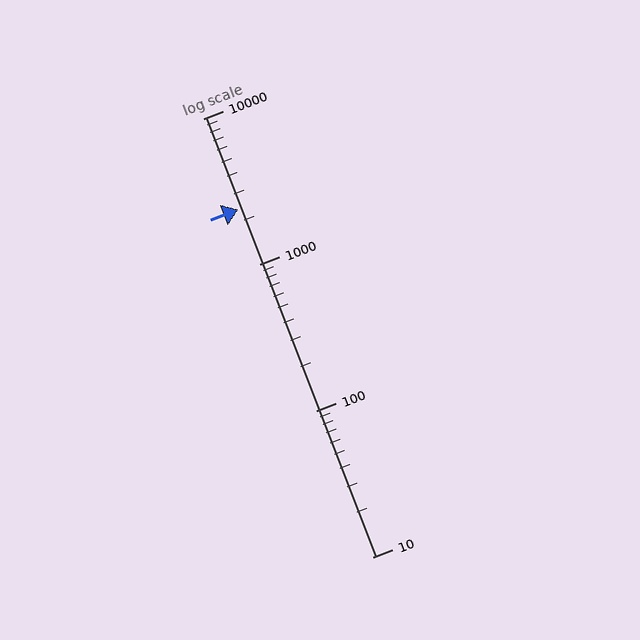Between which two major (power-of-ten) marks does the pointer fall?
The pointer is between 1000 and 10000.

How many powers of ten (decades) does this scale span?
The scale spans 3 decades, from 10 to 10000.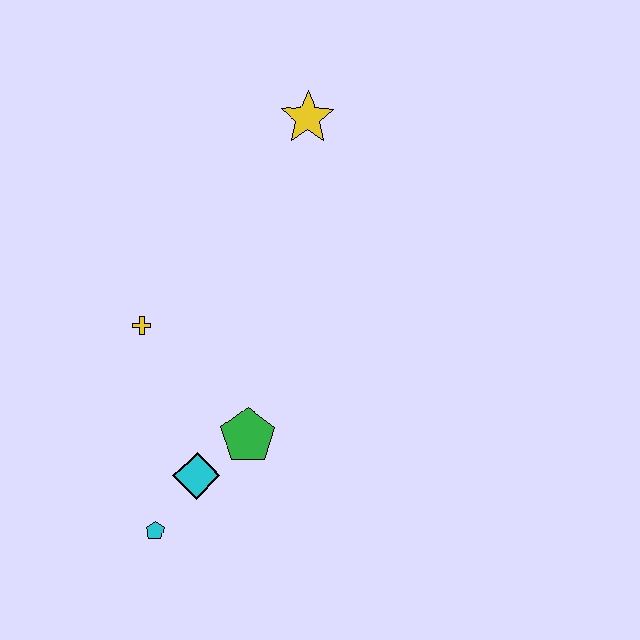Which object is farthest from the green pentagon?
The yellow star is farthest from the green pentagon.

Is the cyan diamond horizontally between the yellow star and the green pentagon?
No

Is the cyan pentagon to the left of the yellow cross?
No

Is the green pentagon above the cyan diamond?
Yes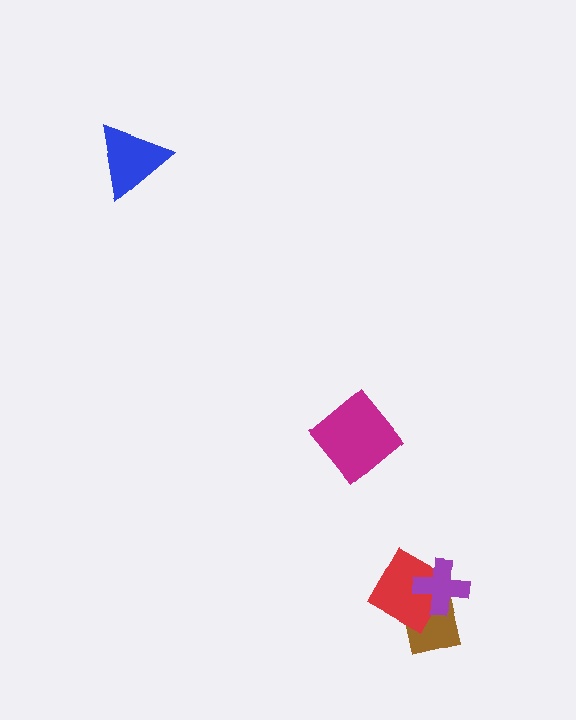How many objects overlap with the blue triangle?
0 objects overlap with the blue triangle.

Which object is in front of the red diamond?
The purple cross is in front of the red diamond.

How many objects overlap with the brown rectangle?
2 objects overlap with the brown rectangle.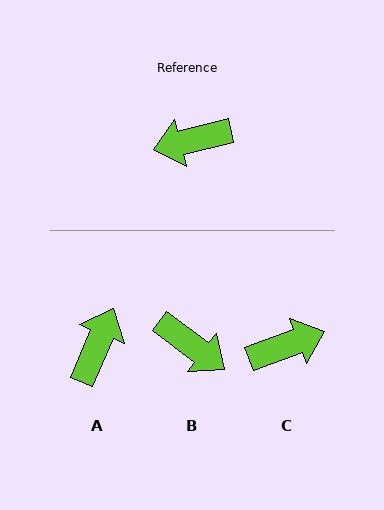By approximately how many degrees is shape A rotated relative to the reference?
Approximately 127 degrees clockwise.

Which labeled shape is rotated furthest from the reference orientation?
C, about 173 degrees away.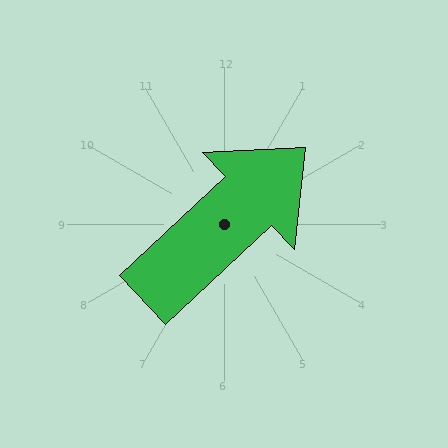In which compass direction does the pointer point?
Northeast.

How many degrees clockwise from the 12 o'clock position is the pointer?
Approximately 47 degrees.